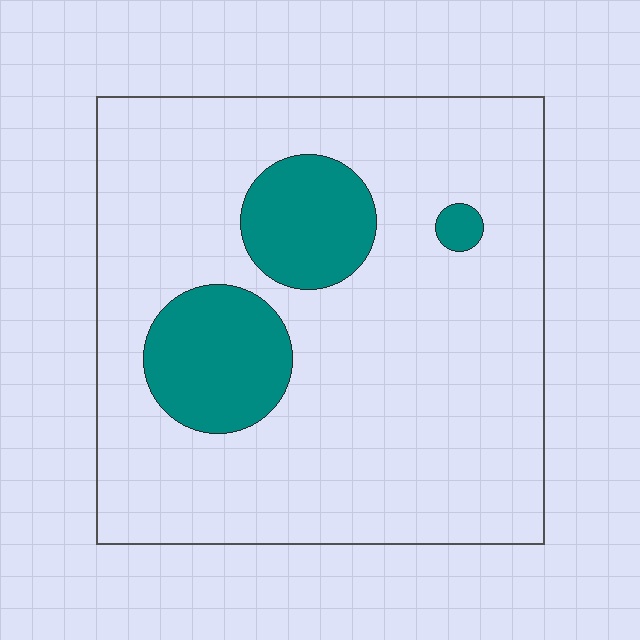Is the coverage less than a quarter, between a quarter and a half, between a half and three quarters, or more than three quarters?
Less than a quarter.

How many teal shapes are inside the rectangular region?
3.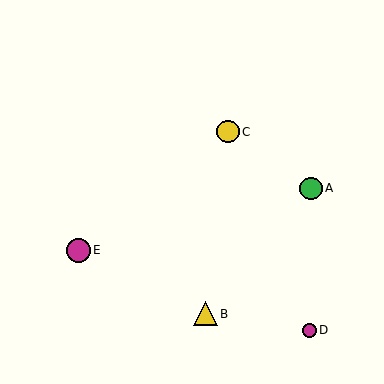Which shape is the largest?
The yellow triangle (labeled B) is the largest.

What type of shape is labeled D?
Shape D is a magenta circle.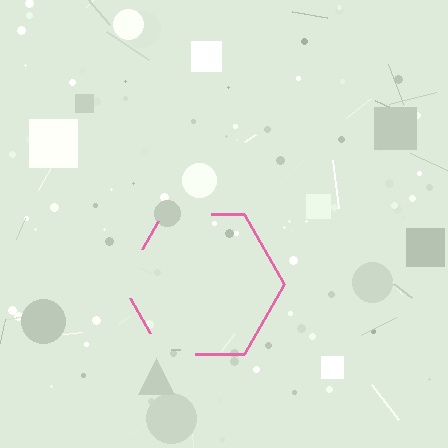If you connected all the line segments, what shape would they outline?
They would outline a hexagon.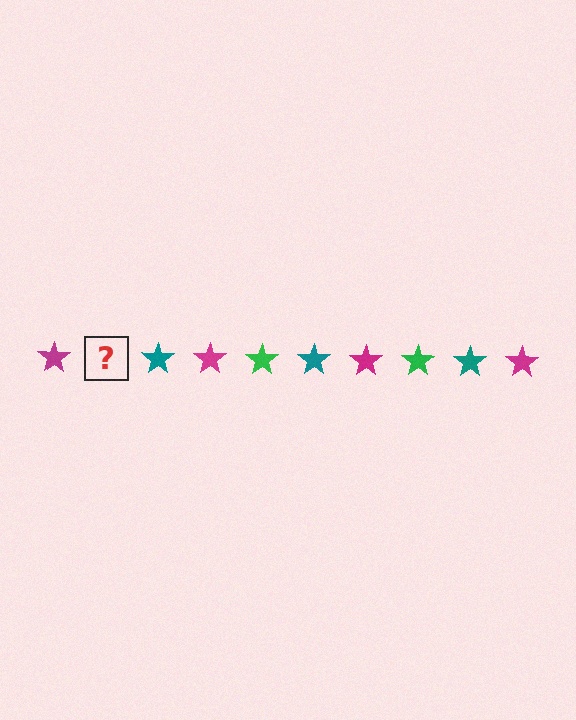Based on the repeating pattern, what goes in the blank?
The blank should be a green star.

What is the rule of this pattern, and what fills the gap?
The rule is that the pattern cycles through magenta, green, teal stars. The gap should be filled with a green star.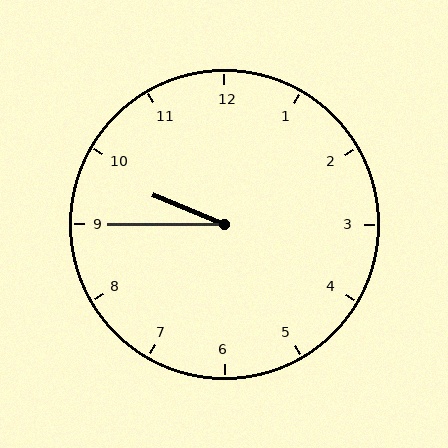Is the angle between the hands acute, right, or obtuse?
It is acute.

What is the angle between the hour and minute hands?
Approximately 22 degrees.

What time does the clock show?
9:45.